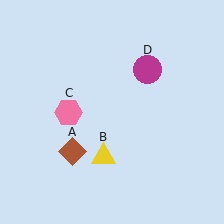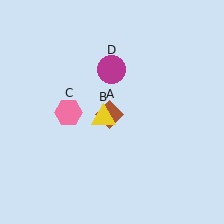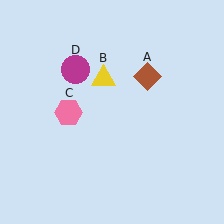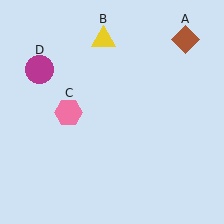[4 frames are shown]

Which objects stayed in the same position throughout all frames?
Pink hexagon (object C) remained stationary.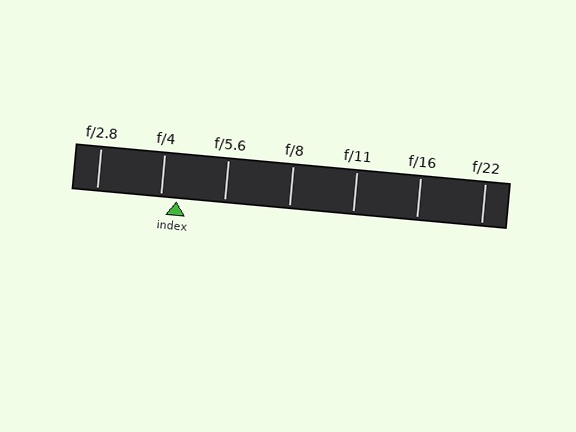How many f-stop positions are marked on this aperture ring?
There are 7 f-stop positions marked.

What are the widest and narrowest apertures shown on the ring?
The widest aperture shown is f/2.8 and the narrowest is f/22.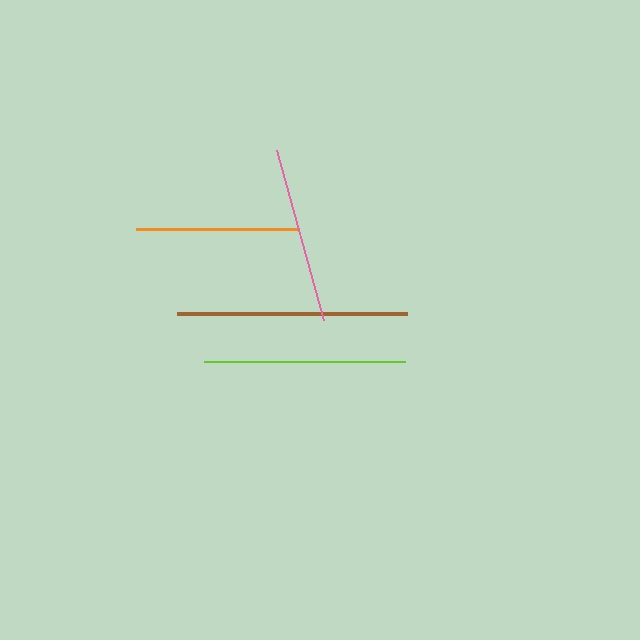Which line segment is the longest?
The brown line is the longest at approximately 230 pixels.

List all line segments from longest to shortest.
From longest to shortest: brown, lime, pink, orange.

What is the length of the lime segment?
The lime segment is approximately 200 pixels long.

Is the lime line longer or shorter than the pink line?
The lime line is longer than the pink line.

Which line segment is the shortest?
The orange line is the shortest at approximately 162 pixels.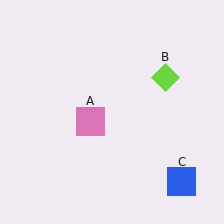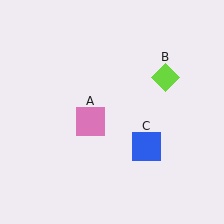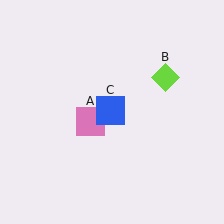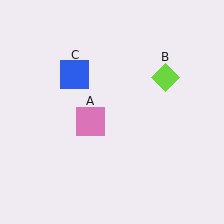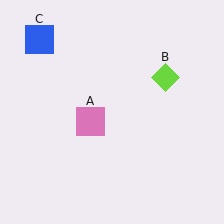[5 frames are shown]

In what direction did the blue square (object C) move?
The blue square (object C) moved up and to the left.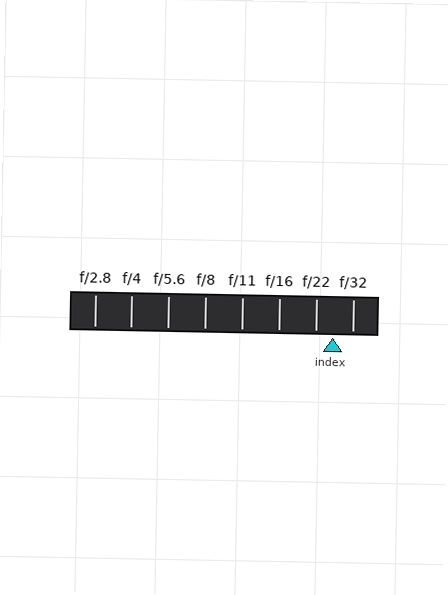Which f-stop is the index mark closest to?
The index mark is closest to f/22.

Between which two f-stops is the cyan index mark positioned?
The index mark is between f/22 and f/32.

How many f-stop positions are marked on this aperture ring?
There are 8 f-stop positions marked.